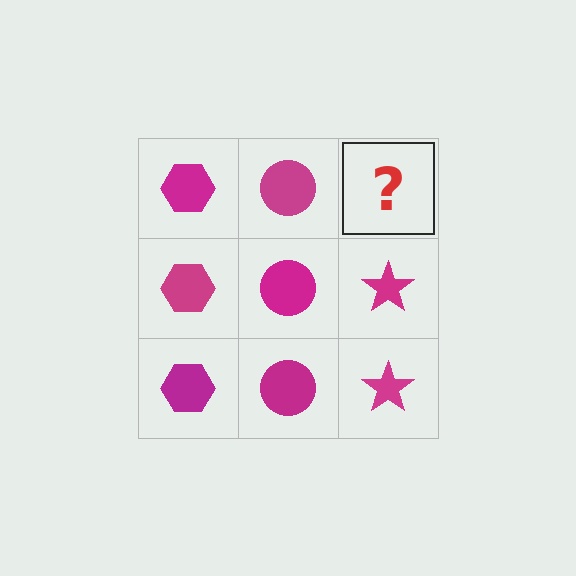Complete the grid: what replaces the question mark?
The question mark should be replaced with a magenta star.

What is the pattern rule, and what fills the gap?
The rule is that each column has a consistent shape. The gap should be filled with a magenta star.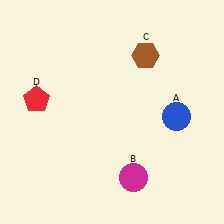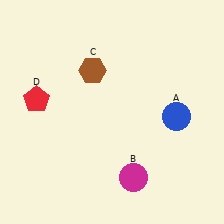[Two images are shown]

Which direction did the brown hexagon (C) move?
The brown hexagon (C) moved left.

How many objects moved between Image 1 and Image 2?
1 object moved between the two images.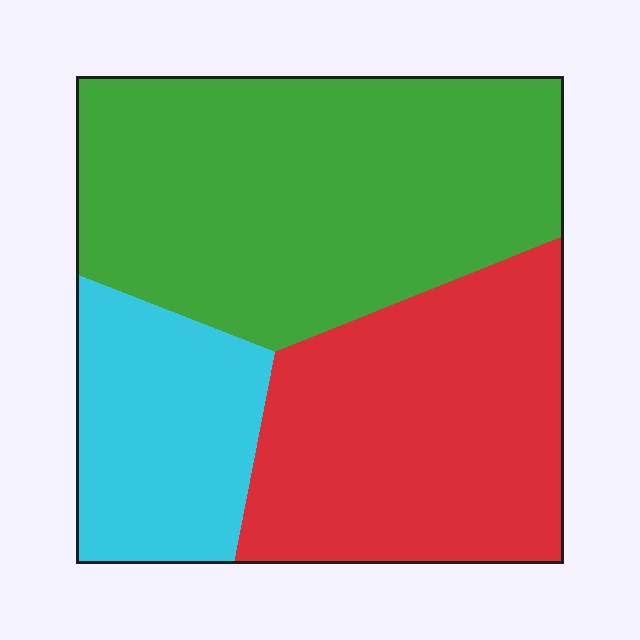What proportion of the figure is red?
Red takes up about one third (1/3) of the figure.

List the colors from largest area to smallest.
From largest to smallest: green, red, cyan.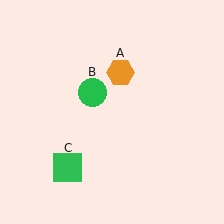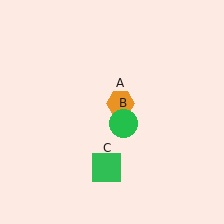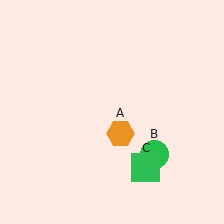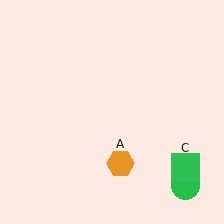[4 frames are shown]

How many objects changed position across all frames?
3 objects changed position: orange hexagon (object A), green circle (object B), green square (object C).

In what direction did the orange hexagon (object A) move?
The orange hexagon (object A) moved down.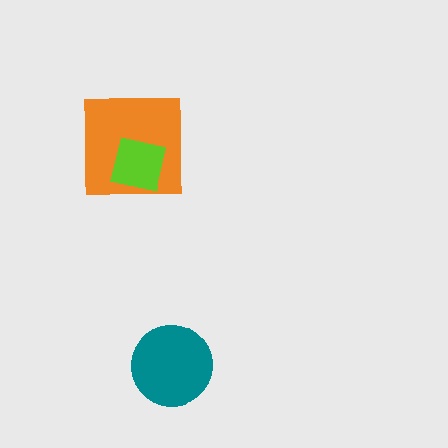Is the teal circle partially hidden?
No, no other shape covers it.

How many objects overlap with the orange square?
1 object overlaps with the orange square.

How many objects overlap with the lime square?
1 object overlaps with the lime square.